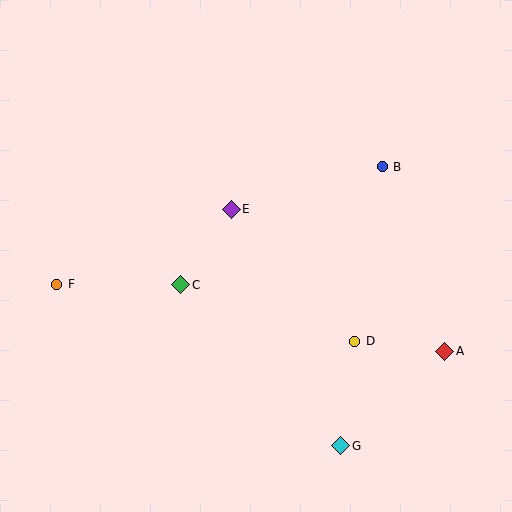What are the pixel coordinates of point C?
Point C is at (181, 285).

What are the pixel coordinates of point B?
Point B is at (382, 167).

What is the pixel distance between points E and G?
The distance between E and G is 260 pixels.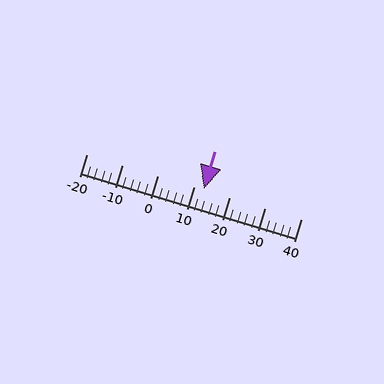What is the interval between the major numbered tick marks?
The major tick marks are spaced 10 units apart.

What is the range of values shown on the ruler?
The ruler shows values from -20 to 40.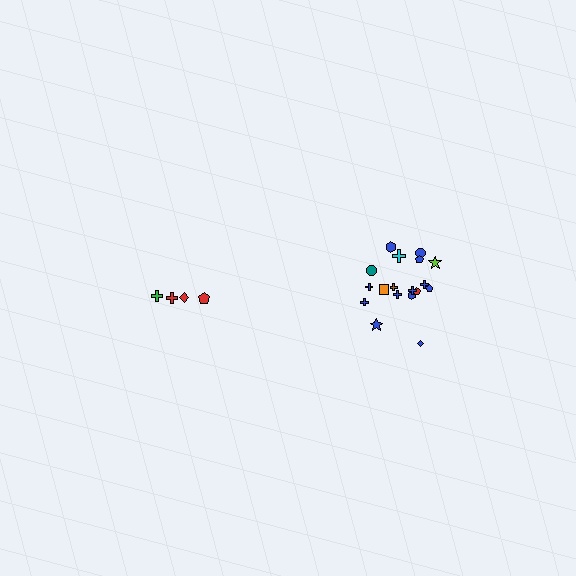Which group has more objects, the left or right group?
The right group.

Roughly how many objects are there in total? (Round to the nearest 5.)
Roughly 20 objects in total.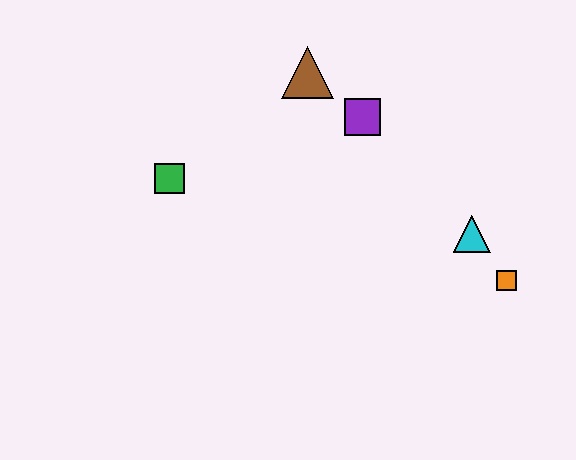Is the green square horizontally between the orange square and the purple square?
No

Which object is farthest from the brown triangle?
The orange square is farthest from the brown triangle.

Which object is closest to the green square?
The brown triangle is closest to the green square.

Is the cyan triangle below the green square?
Yes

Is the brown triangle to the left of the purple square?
Yes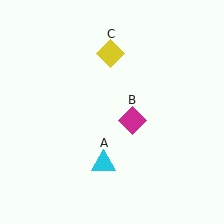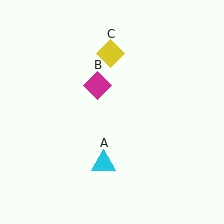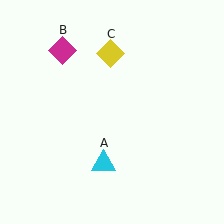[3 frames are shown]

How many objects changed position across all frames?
1 object changed position: magenta diamond (object B).